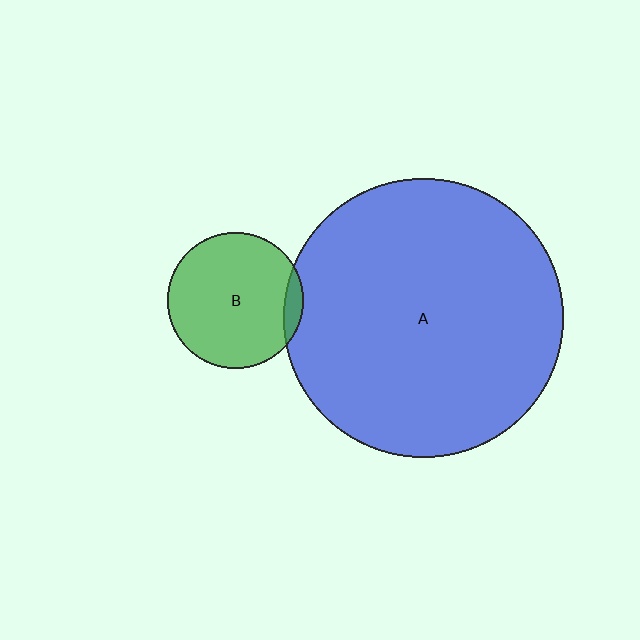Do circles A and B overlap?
Yes.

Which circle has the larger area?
Circle A (blue).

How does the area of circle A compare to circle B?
Approximately 4.2 times.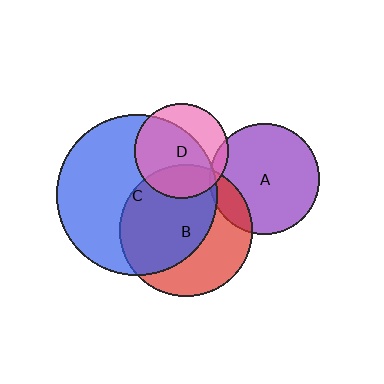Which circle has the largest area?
Circle C (blue).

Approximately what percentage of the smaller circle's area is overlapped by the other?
Approximately 60%.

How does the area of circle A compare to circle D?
Approximately 1.4 times.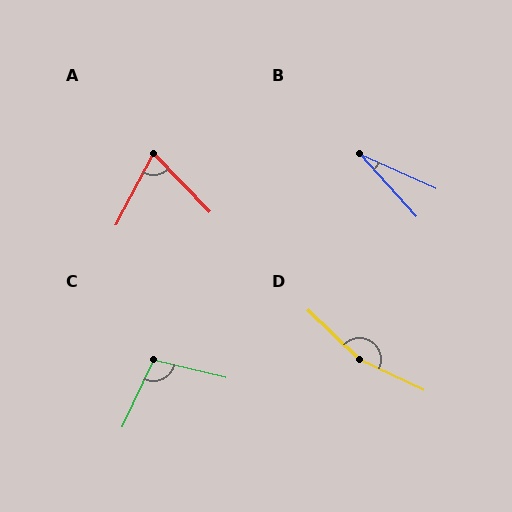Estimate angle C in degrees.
Approximately 102 degrees.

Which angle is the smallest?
B, at approximately 24 degrees.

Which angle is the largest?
D, at approximately 162 degrees.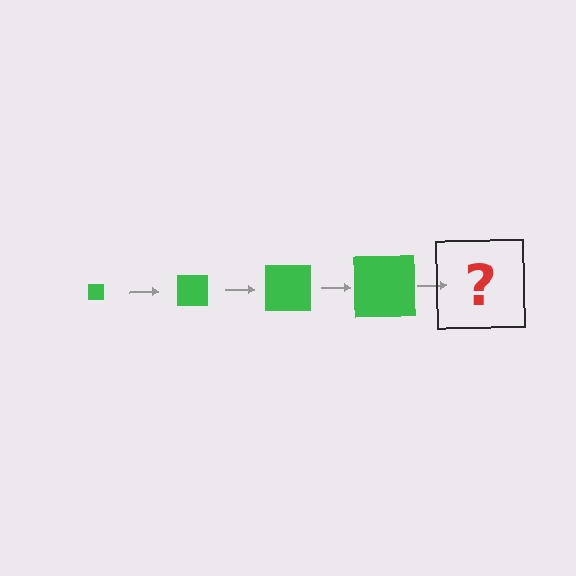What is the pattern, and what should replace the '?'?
The pattern is that the square gets progressively larger each step. The '?' should be a green square, larger than the previous one.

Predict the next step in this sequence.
The next step is a green square, larger than the previous one.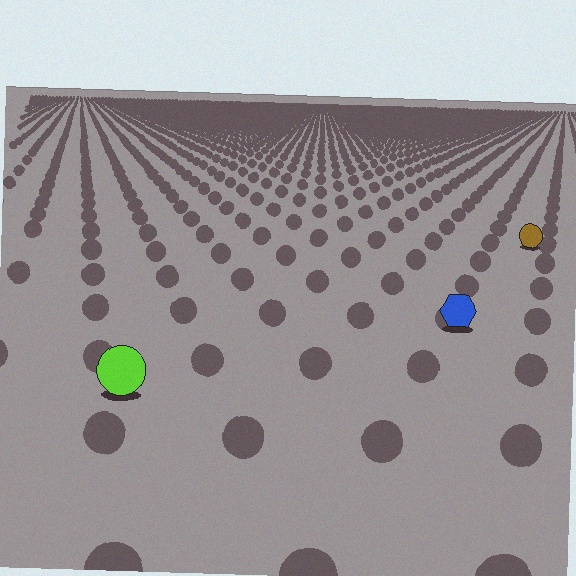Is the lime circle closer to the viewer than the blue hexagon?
Yes. The lime circle is closer — you can tell from the texture gradient: the ground texture is coarser near it.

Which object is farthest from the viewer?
The brown circle is farthest from the viewer. It appears smaller and the ground texture around it is denser.